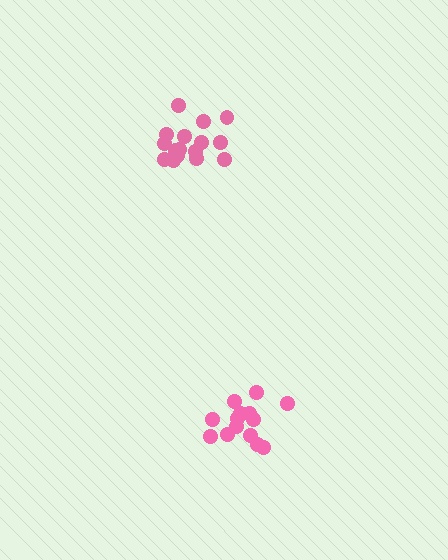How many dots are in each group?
Group 1: 16 dots, Group 2: 14 dots (30 total).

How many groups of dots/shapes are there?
There are 2 groups.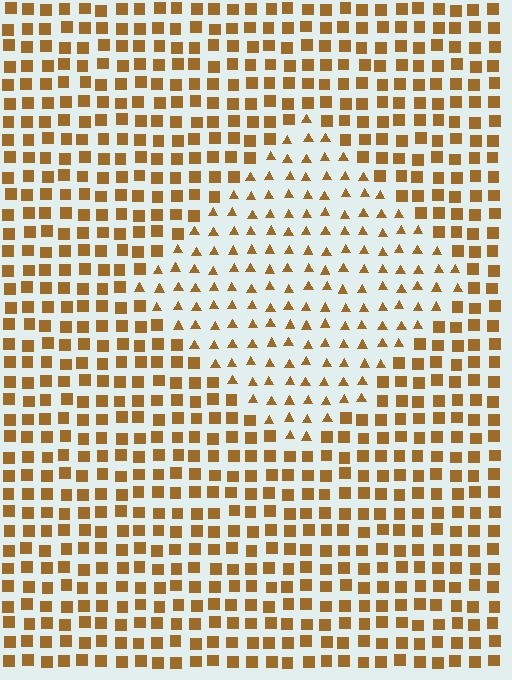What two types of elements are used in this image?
The image uses triangles inside the diamond region and squares outside it.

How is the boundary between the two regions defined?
The boundary is defined by a change in element shape: triangles inside vs. squares outside. All elements share the same color and spacing.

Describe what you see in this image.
The image is filled with small brown elements arranged in a uniform grid. A diamond-shaped region contains triangles, while the surrounding area contains squares. The boundary is defined purely by the change in element shape.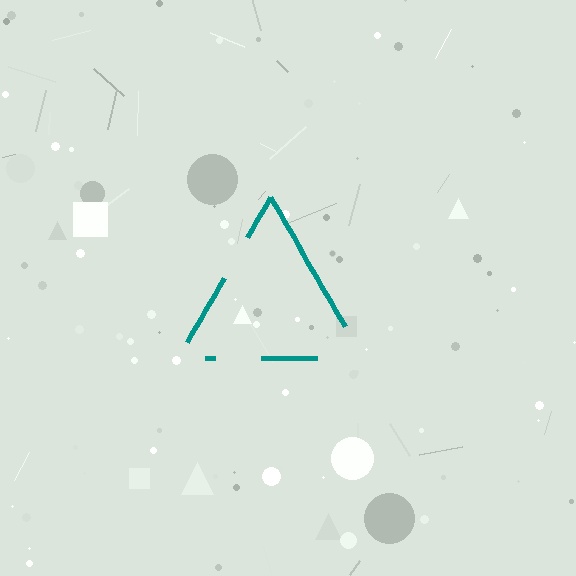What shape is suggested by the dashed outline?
The dashed outline suggests a triangle.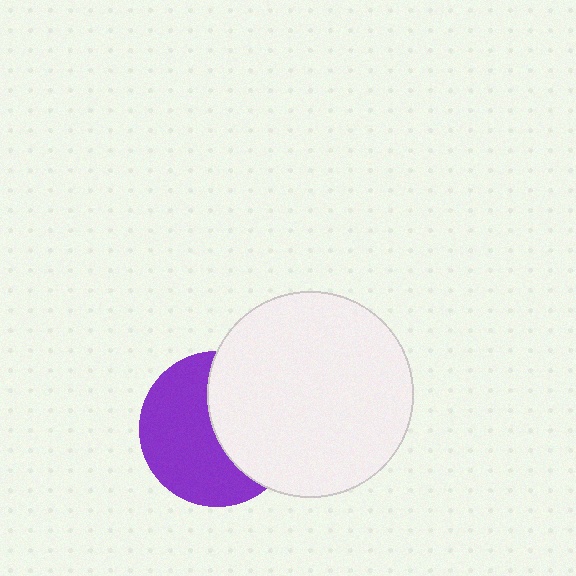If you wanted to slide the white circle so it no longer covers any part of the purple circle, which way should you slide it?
Slide it right — that is the most direct way to separate the two shapes.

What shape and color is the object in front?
The object in front is a white circle.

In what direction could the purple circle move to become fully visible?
The purple circle could move left. That would shift it out from behind the white circle entirely.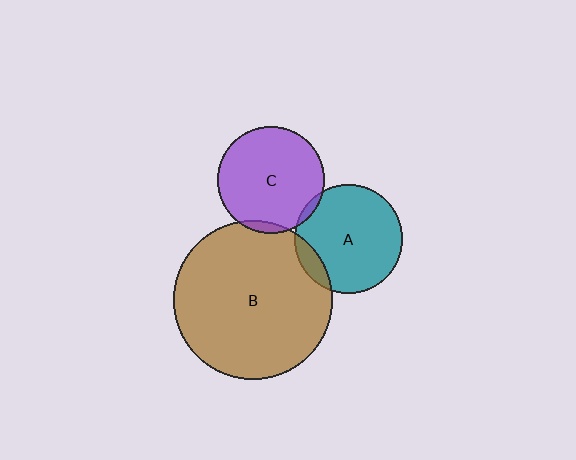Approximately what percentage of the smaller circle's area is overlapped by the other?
Approximately 5%.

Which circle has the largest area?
Circle B (brown).